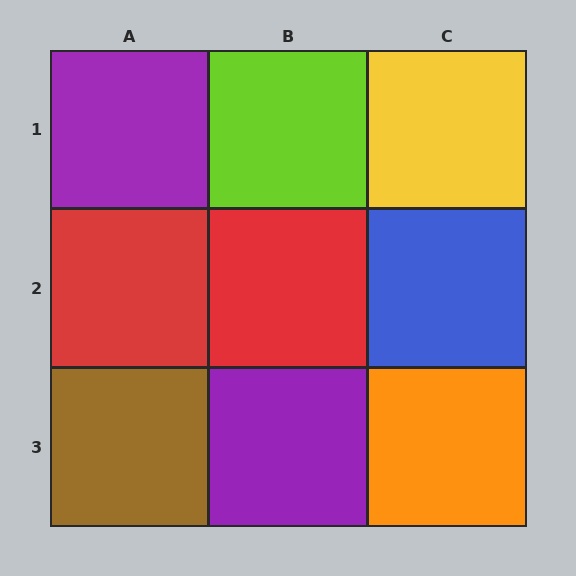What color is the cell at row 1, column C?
Yellow.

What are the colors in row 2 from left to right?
Red, red, blue.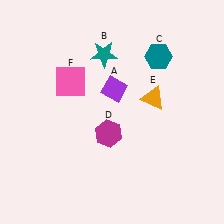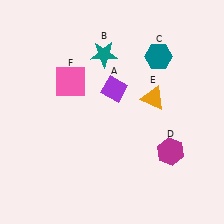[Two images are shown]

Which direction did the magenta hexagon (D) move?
The magenta hexagon (D) moved right.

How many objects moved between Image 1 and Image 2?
1 object moved between the two images.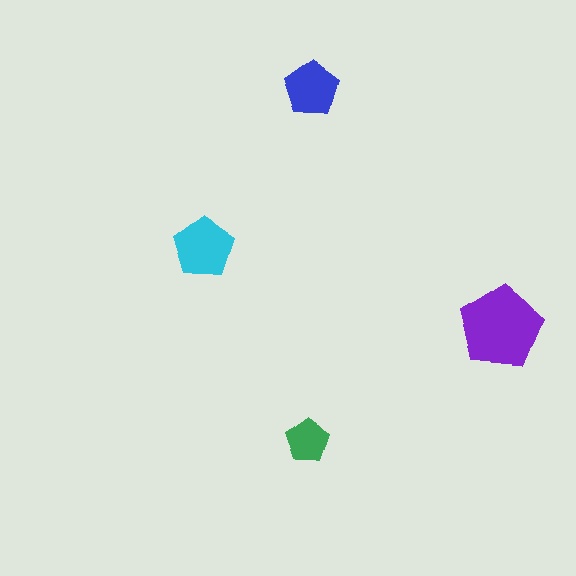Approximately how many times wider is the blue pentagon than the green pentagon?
About 1.5 times wider.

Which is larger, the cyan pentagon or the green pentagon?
The cyan one.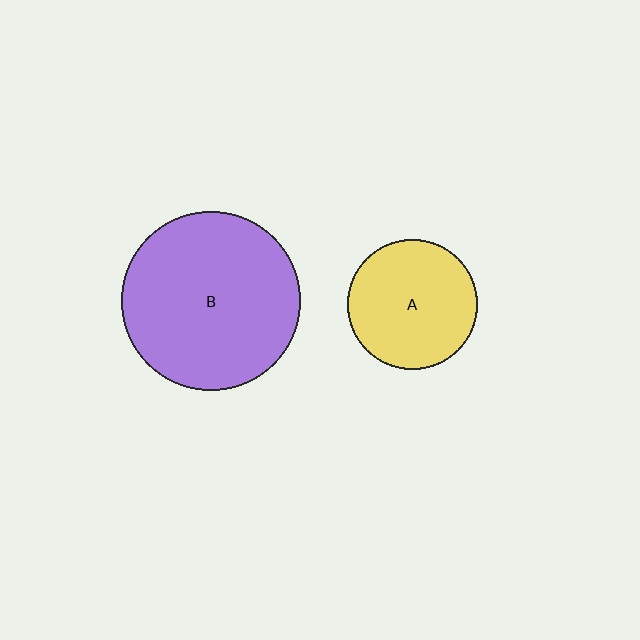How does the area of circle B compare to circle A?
Approximately 1.9 times.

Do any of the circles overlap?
No, none of the circles overlap.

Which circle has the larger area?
Circle B (purple).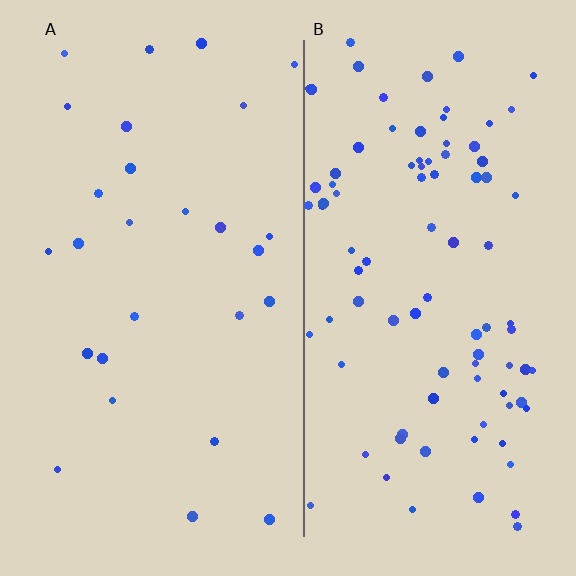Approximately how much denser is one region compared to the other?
Approximately 3.4× — region B over region A.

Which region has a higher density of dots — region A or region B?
B (the right).